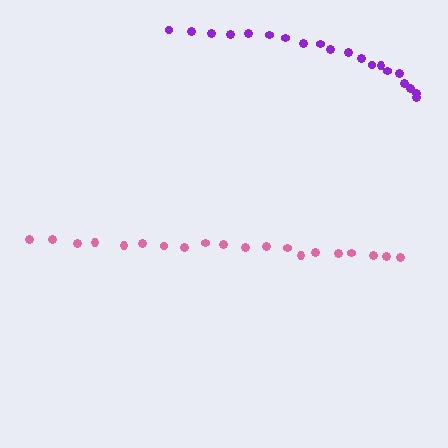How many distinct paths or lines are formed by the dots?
There are 2 distinct paths.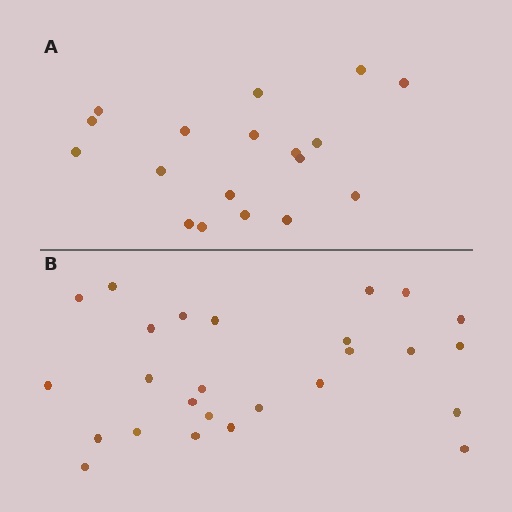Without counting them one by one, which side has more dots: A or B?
Region B (the bottom region) has more dots.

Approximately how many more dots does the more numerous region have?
Region B has roughly 8 or so more dots than region A.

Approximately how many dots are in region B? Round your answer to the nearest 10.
About 30 dots. (The exact count is 26, which rounds to 30.)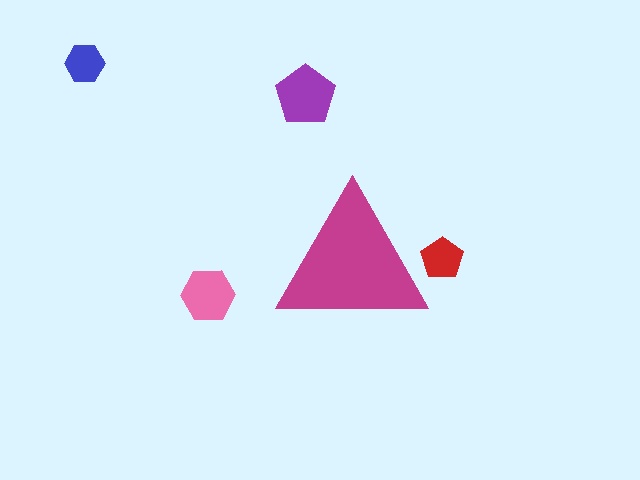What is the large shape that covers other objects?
A magenta triangle.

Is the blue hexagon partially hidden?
No, the blue hexagon is fully visible.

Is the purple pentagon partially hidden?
No, the purple pentagon is fully visible.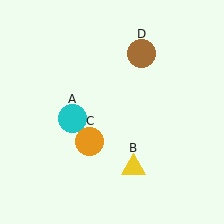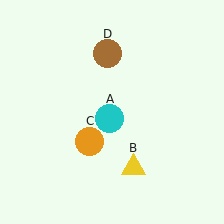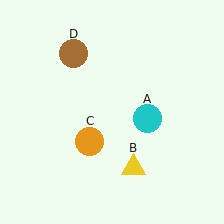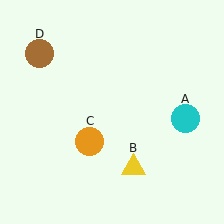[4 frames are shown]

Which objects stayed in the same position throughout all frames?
Yellow triangle (object B) and orange circle (object C) remained stationary.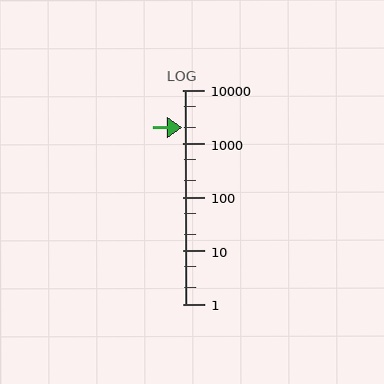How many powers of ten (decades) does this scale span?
The scale spans 4 decades, from 1 to 10000.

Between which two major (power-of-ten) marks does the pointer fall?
The pointer is between 1000 and 10000.